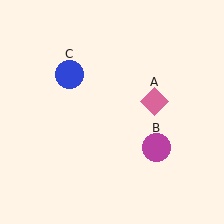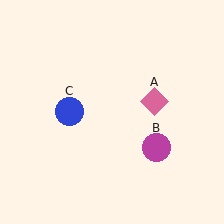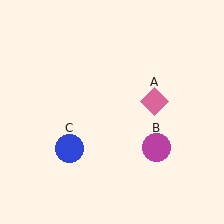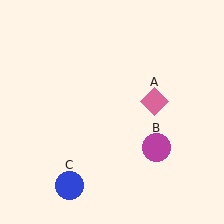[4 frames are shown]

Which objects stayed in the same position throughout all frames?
Pink diamond (object A) and magenta circle (object B) remained stationary.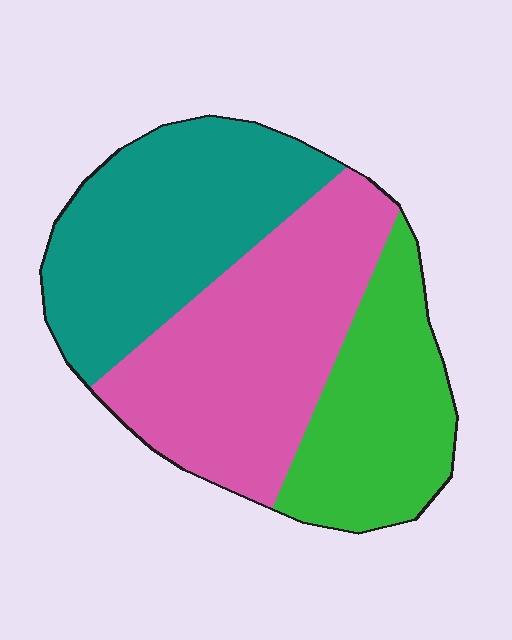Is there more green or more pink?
Pink.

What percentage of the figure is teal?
Teal covers 35% of the figure.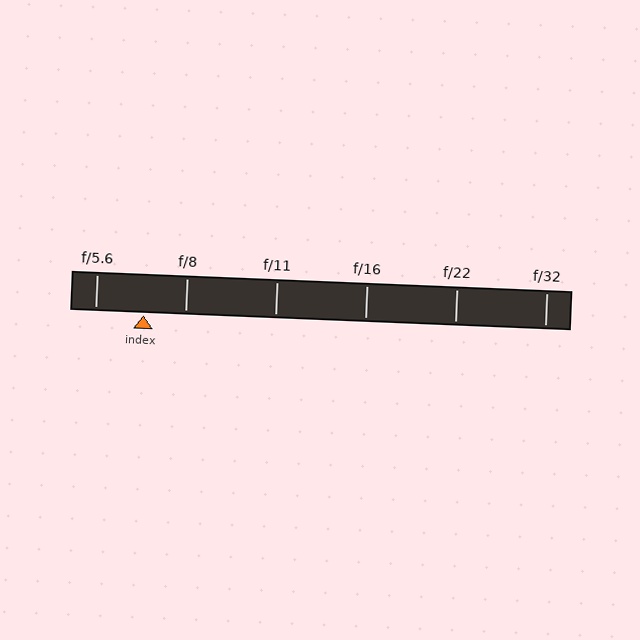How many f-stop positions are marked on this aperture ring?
There are 6 f-stop positions marked.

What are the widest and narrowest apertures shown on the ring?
The widest aperture shown is f/5.6 and the narrowest is f/32.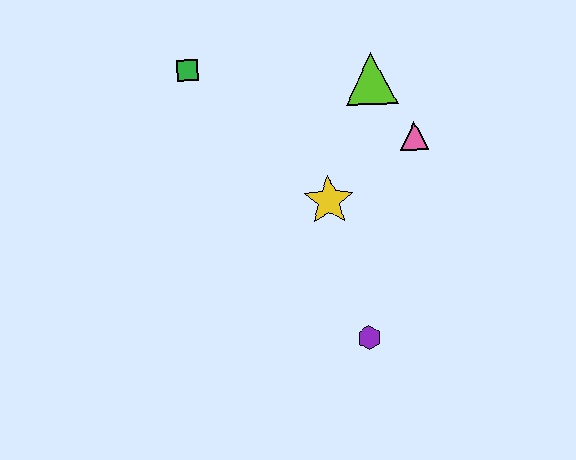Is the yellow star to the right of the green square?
Yes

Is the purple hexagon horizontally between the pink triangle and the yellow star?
Yes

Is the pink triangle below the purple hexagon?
No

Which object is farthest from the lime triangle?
The purple hexagon is farthest from the lime triangle.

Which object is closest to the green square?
The lime triangle is closest to the green square.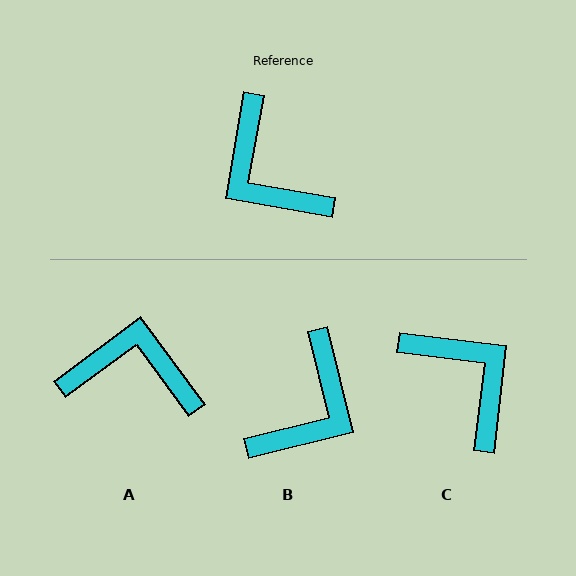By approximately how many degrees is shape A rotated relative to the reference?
Approximately 134 degrees clockwise.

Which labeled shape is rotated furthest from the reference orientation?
C, about 177 degrees away.